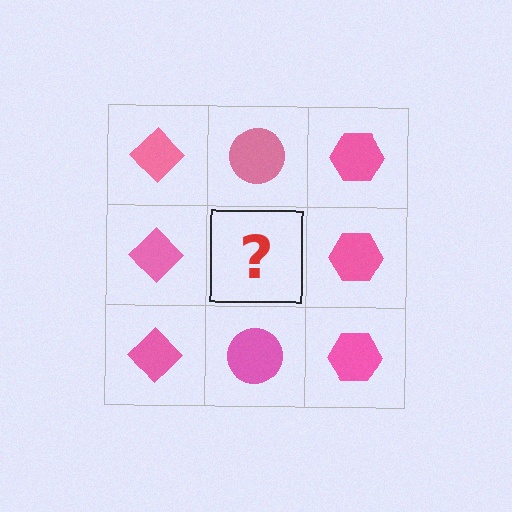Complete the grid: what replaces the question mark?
The question mark should be replaced with a pink circle.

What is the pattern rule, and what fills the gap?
The rule is that each column has a consistent shape. The gap should be filled with a pink circle.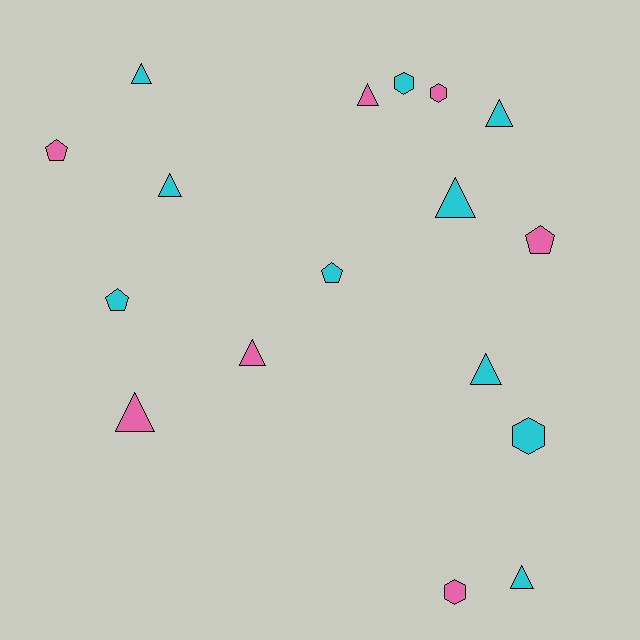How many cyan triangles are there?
There are 6 cyan triangles.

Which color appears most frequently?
Cyan, with 10 objects.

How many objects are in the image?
There are 17 objects.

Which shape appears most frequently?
Triangle, with 9 objects.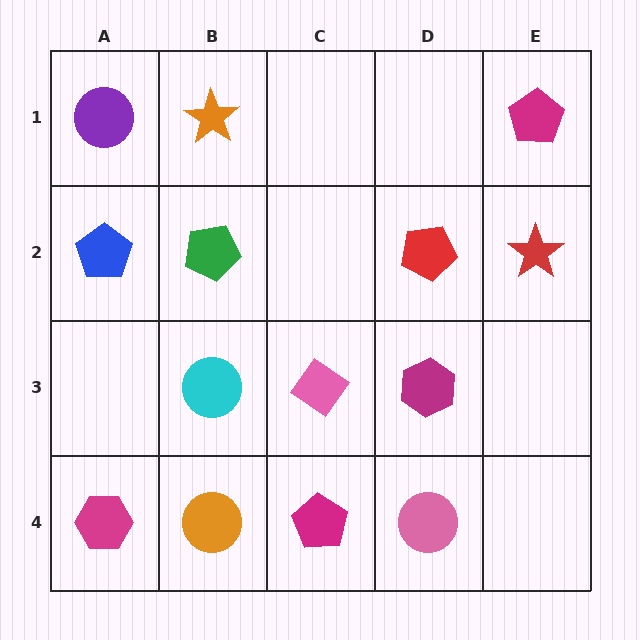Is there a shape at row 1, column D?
No, that cell is empty.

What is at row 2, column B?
A green pentagon.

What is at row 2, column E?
A red star.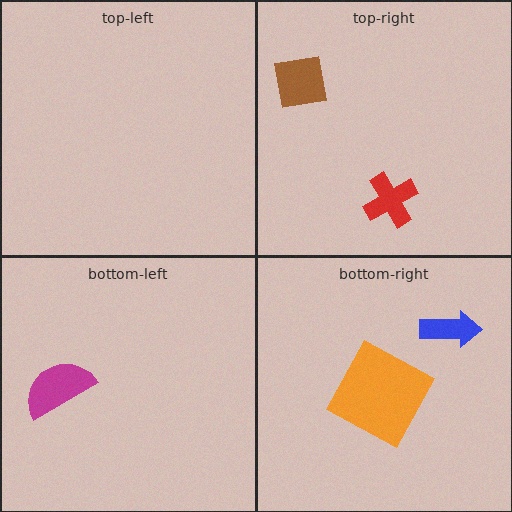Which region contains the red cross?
The top-right region.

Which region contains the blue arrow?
The bottom-right region.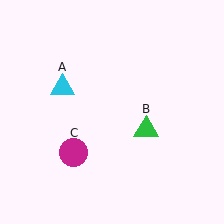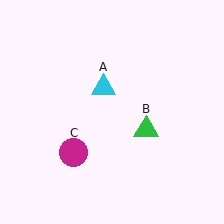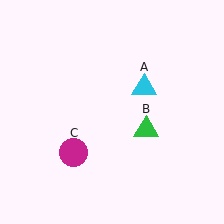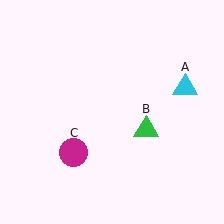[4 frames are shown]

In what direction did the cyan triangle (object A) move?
The cyan triangle (object A) moved right.